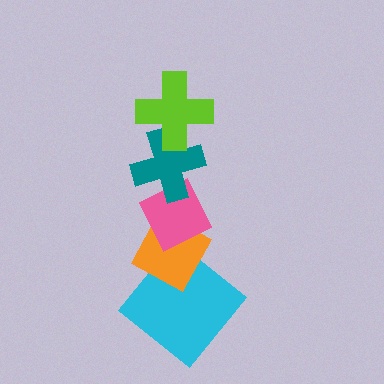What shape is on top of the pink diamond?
The teal cross is on top of the pink diamond.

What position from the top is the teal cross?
The teal cross is 2nd from the top.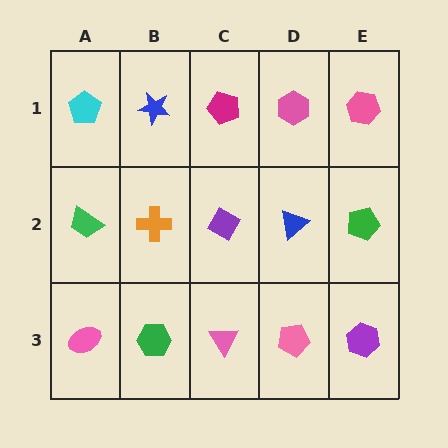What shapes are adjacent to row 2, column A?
A cyan pentagon (row 1, column A), a pink ellipse (row 3, column A), an orange cross (row 2, column B).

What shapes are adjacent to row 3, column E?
A green pentagon (row 2, column E), a pink pentagon (row 3, column D).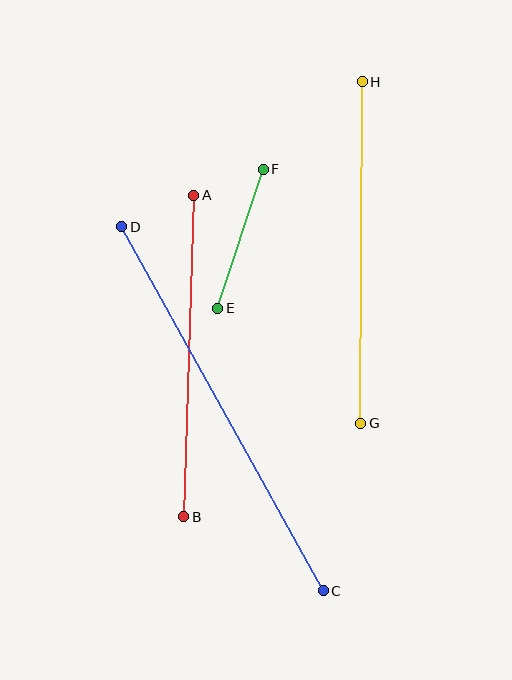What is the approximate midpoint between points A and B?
The midpoint is at approximately (189, 356) pixels.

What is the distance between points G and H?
The distance is approximately 341 pixels.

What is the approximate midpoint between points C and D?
The midpoint is at approximately (223, 409) pixels.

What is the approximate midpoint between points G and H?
The midpoint is at approximately (362, 253) pixels.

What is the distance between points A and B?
The distance is approximately 322 pixels.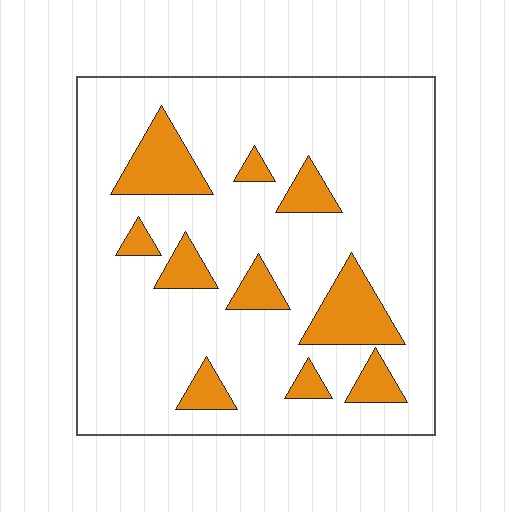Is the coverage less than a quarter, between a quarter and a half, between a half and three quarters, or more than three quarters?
Less than a quarter.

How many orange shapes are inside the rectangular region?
10.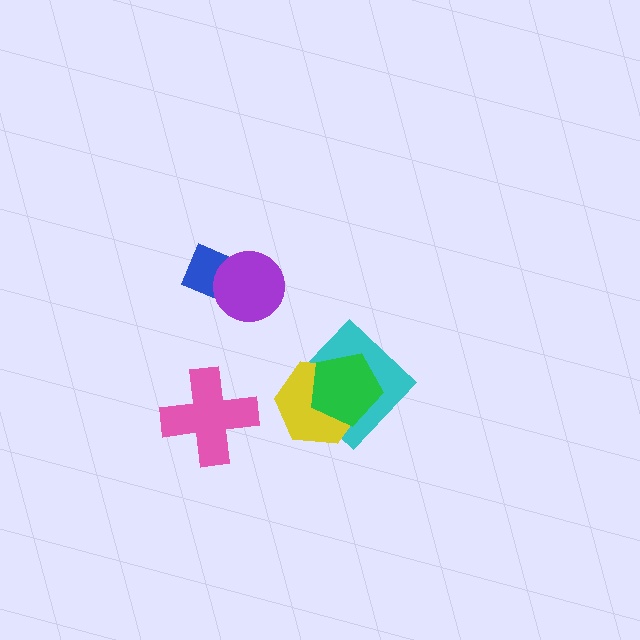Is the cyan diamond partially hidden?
Yes, it is partially covered by another shape.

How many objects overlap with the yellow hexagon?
2 objects overlap with the yellow hexagon.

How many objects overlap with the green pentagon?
2 objects overlap with the green pentagon.